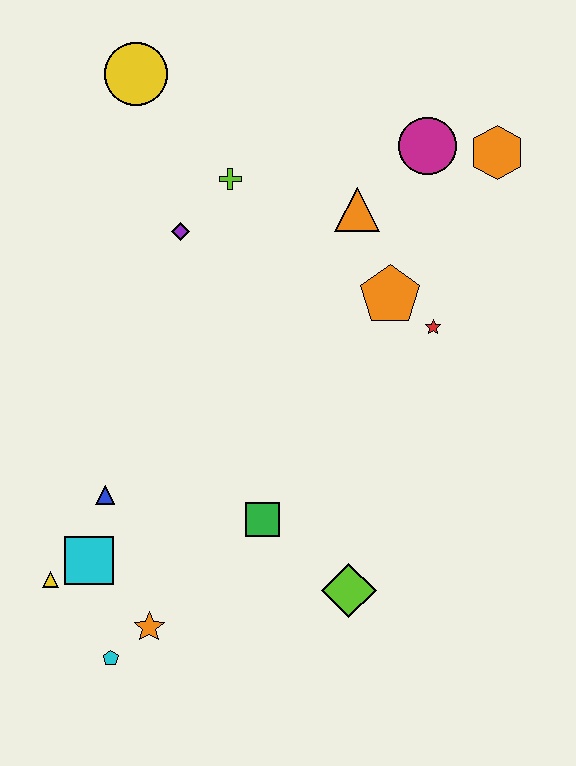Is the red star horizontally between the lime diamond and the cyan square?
No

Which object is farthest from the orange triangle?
The cyan pentagon is farthest from the orange triangle.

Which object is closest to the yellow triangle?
The cyan square is closest to the yellow triangle.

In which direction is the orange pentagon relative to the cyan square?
The orange pentagon is to the right of the cyan square.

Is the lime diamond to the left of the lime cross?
No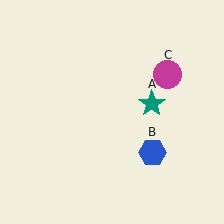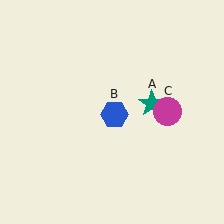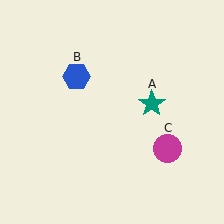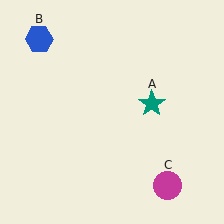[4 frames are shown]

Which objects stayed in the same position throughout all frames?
Teal star (object A) remained stationary.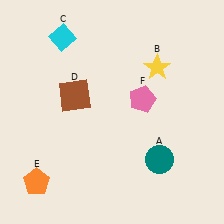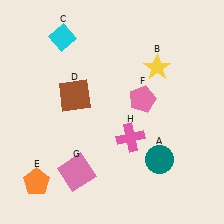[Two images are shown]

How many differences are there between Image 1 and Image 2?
There are 2 differences between the two images.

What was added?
A pink square (G), a pink cross (H) were added in Image 2.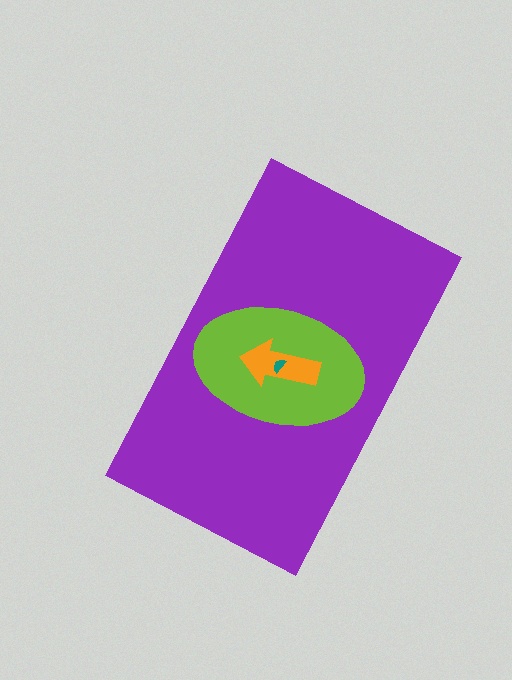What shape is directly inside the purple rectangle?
The lime ellipse.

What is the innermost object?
The teal semicircle.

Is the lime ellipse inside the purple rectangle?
Yes.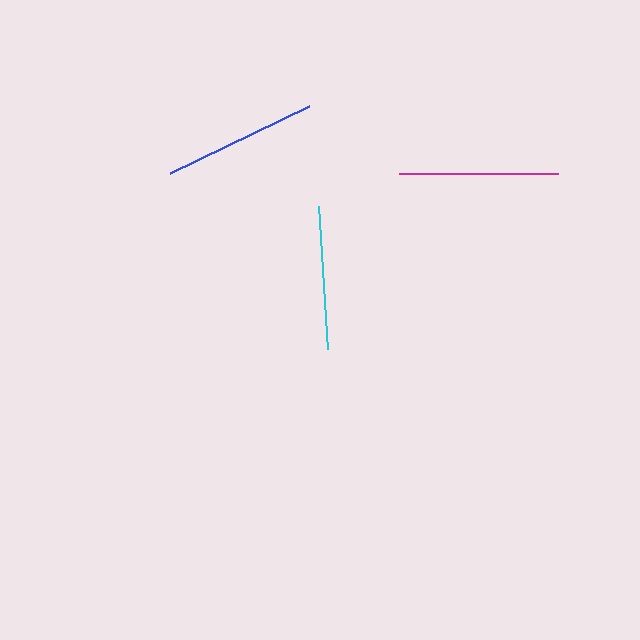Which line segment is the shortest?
The cyan line is the shortest at approximately 143 pixels.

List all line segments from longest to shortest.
From longest to shortest: magenta, blue, cyan.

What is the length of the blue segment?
The blue segment is approximately 154 pixels long.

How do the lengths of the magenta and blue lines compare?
The magenta and blue lines are approximately the same length.